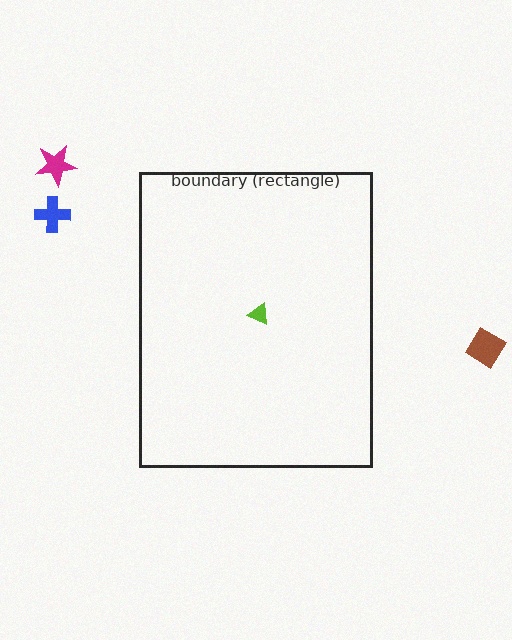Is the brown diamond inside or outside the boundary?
Outside.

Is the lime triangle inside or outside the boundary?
Inside.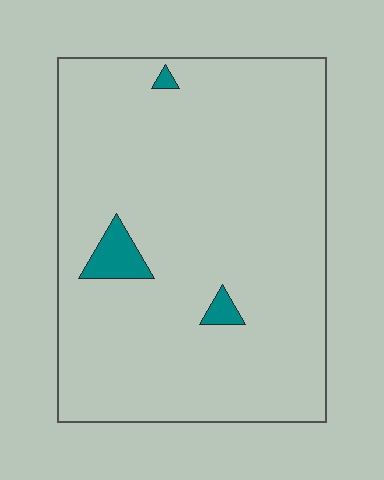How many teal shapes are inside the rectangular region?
3.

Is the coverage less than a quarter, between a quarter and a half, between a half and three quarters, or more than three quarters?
Less than a quarter.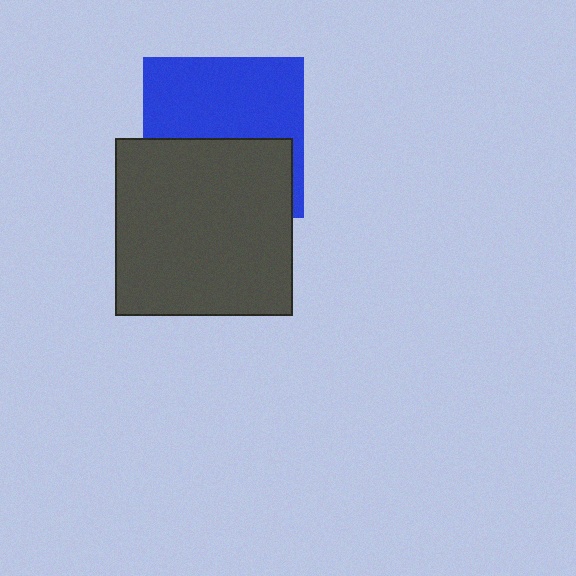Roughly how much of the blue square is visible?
About half of it is visible (roughly 53%).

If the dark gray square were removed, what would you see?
You would see the complete blue square.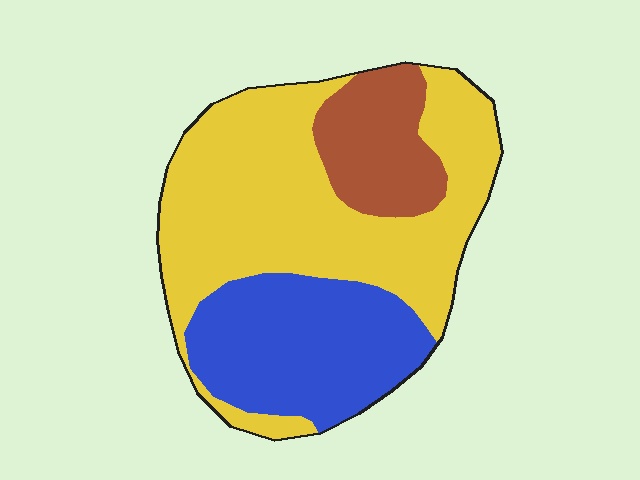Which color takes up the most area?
Yellow, at roughly 55%.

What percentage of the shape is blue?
Blue covers roughly 30% of the shape.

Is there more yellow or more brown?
Yellow.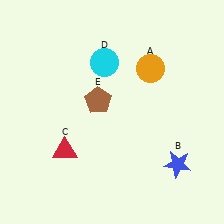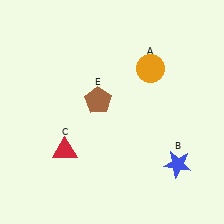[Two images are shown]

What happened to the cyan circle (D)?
The cyan circle (D) was removed in Image 2. It was in the top-left area of Image 1.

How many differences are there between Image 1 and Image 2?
There is 1 difference between the two images.